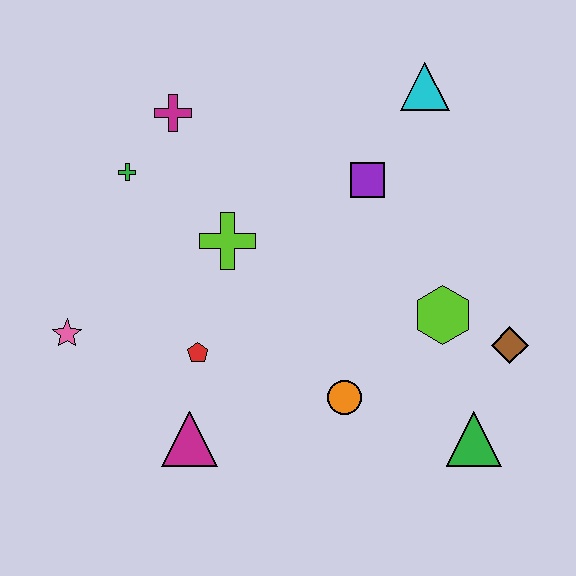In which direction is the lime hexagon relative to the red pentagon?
The lime hexagon is to the right of the red pentagon.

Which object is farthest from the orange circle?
The magenta cross is farthest from the orange circle.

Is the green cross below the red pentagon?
No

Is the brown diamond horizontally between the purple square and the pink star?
No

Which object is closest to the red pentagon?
The magenta triangle is closest to the red pentagon.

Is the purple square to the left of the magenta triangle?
No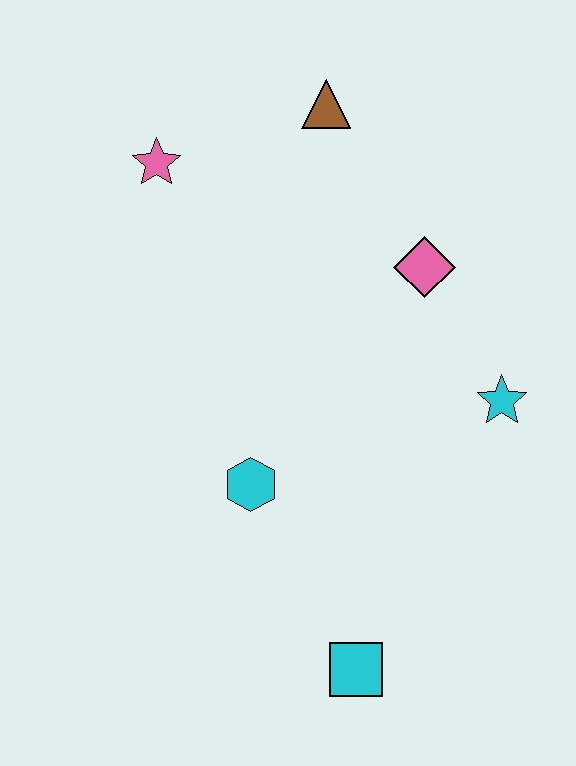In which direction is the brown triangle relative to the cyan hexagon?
The brown triangle is above the cyan hexagon.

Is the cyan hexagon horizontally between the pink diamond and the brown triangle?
No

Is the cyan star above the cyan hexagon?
Yes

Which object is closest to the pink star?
The brown triangle is closest to the pink star.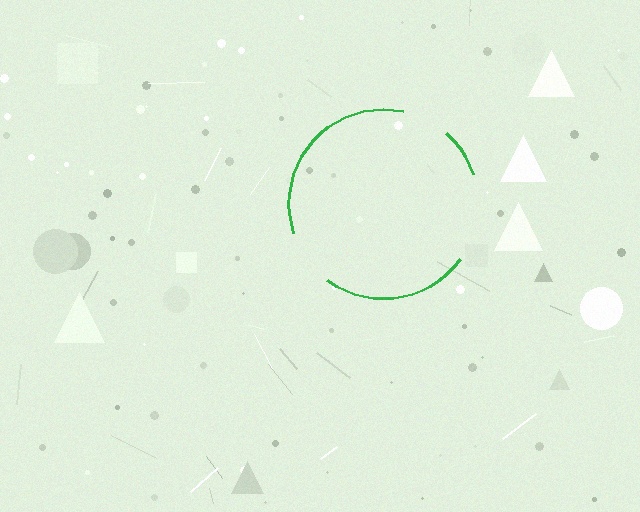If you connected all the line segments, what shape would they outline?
They would outline a circle.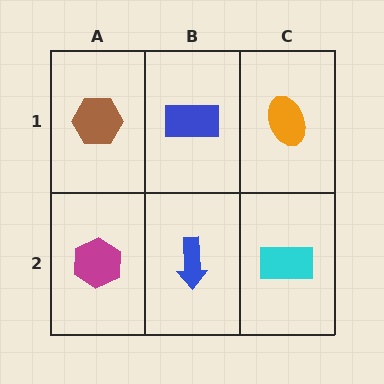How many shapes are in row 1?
3 shapes.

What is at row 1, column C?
An orange ellipse.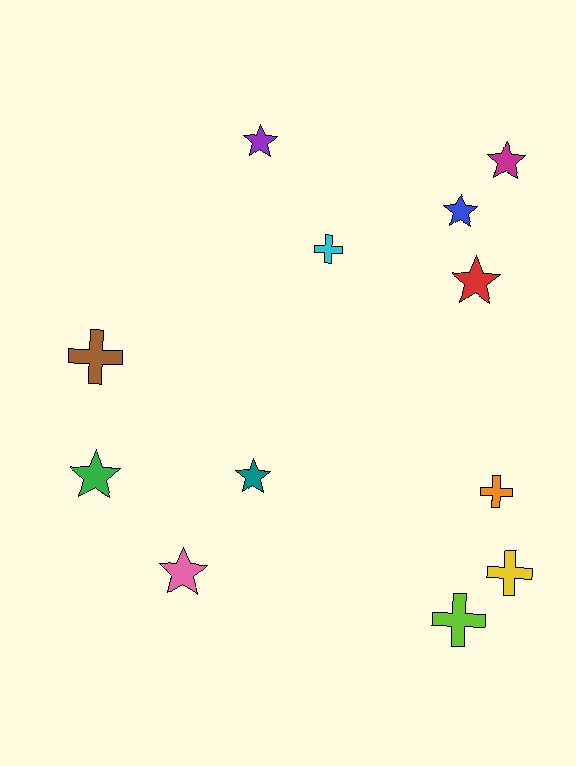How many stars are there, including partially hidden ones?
There are 7 stars.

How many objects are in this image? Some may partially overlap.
There are 12 objects.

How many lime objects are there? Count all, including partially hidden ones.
There is 1 lime object.